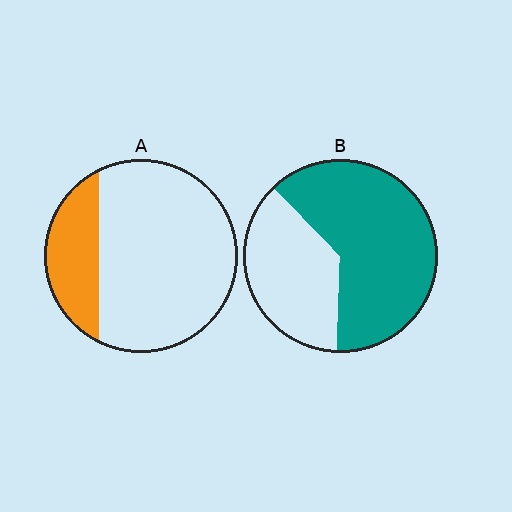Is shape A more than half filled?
No.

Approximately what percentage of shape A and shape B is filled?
A is approximately 25% and B is approximately 65%.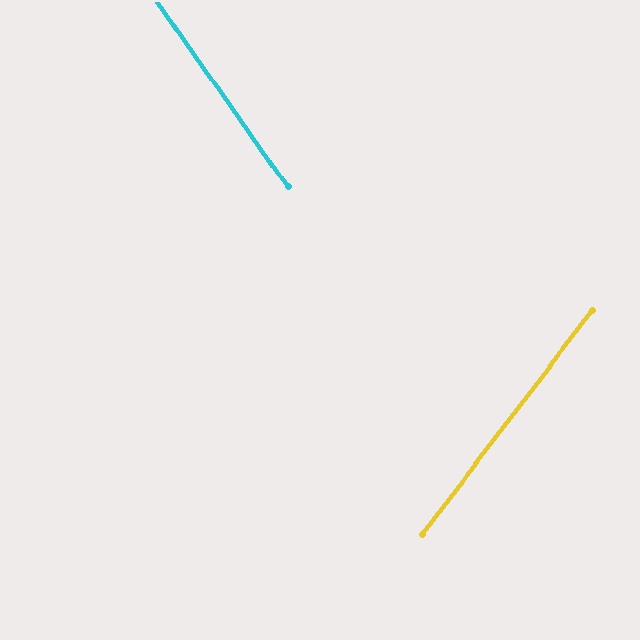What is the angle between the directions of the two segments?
Approximately 72 degrees.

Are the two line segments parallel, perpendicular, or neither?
Neither parallel nor perpendicular — they differ by about 72°.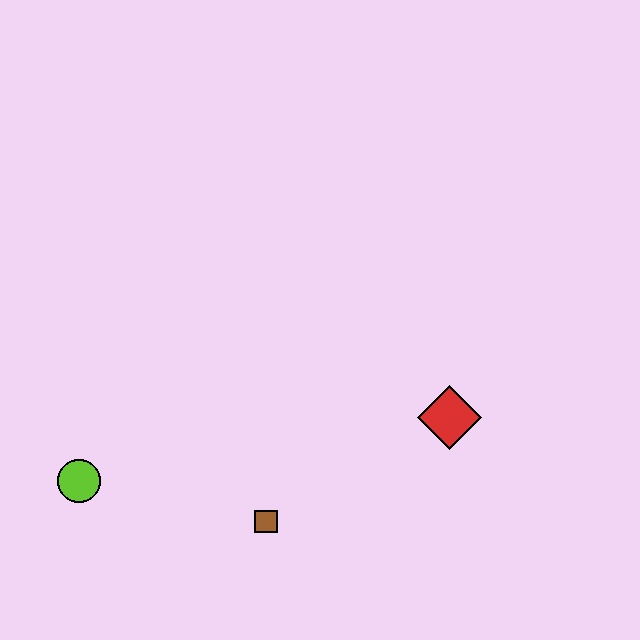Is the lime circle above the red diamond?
No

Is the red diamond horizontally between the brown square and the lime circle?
No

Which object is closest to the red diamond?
The brown square is closest to the red diamond.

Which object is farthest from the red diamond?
The lime circle is farthest from the red diamond.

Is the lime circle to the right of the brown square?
No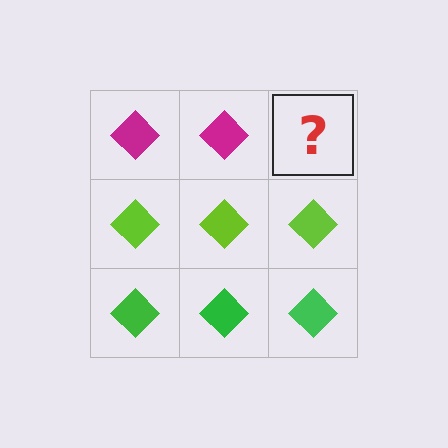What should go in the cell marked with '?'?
The missing cell should contain a magenta diamond.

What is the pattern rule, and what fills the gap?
The rule is that each row has a consistent color. The gap should be filled with a magenta diamond.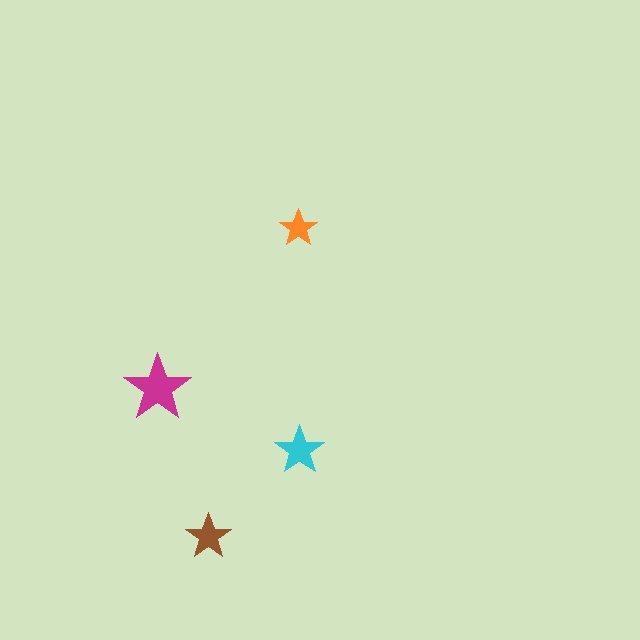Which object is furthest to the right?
The cyan star is rightmost.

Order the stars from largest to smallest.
the magenta one, the cyan one, the brown one, the orange one.